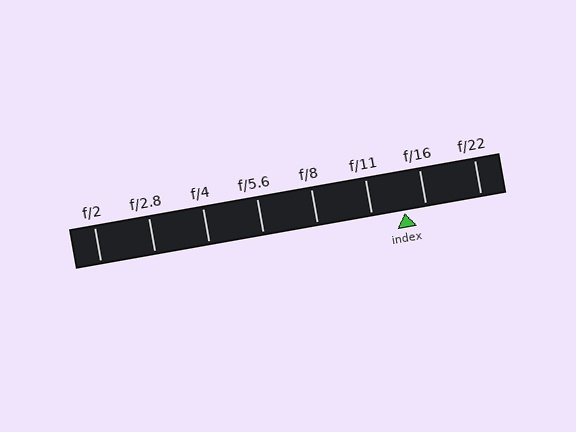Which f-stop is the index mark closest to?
The index mark is closest to f/16.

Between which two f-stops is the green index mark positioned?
The index mark is between f/11 and f/16.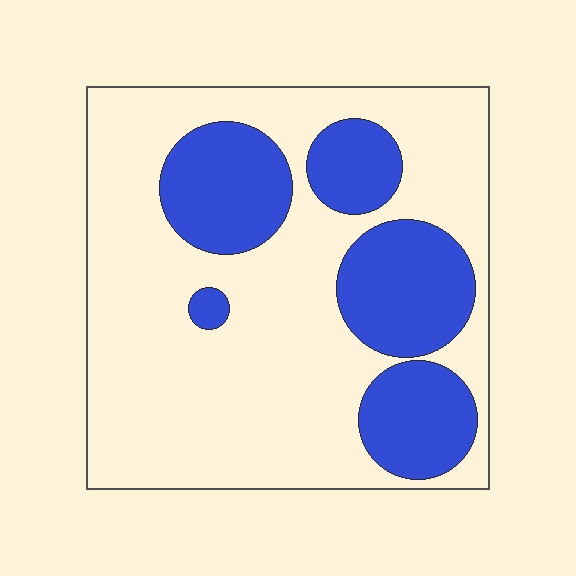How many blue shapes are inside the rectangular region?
5.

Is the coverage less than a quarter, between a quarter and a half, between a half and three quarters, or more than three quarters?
Between a quarter and a half.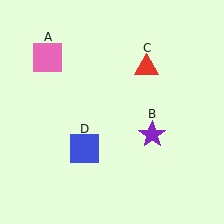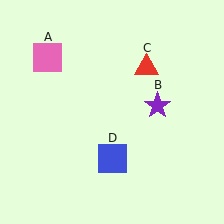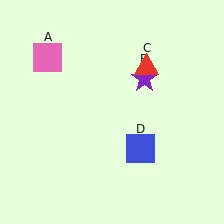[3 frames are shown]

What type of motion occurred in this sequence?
The purple star (object B), blue square (object D) rotated counterclockwise around the center of the scene.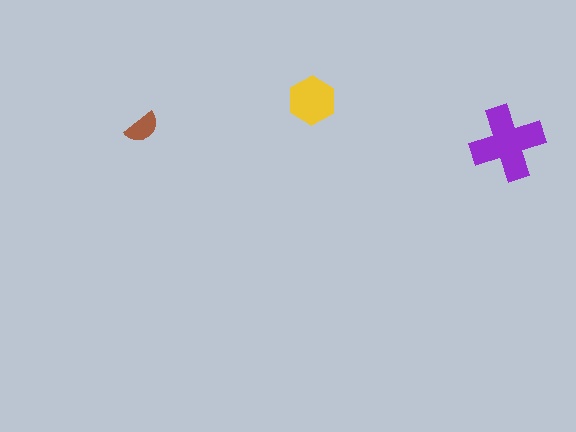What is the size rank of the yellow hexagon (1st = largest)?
2nd.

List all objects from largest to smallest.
The purple cross, the yellow hexagon, the brown semicircle.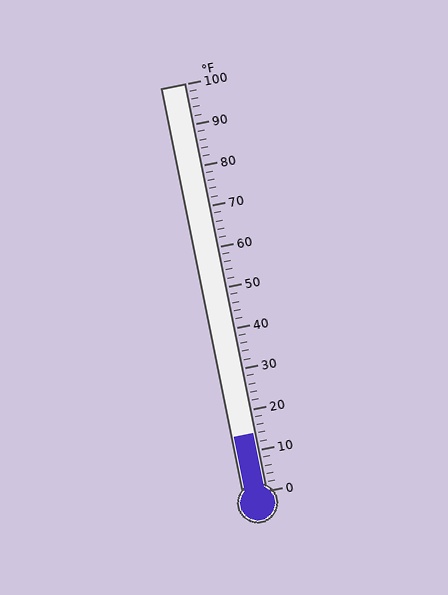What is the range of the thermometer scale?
The thermometer scale ranges from 0°F to 100°F.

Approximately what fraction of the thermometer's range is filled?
The thermometer is filled to approximately 15% of its range.